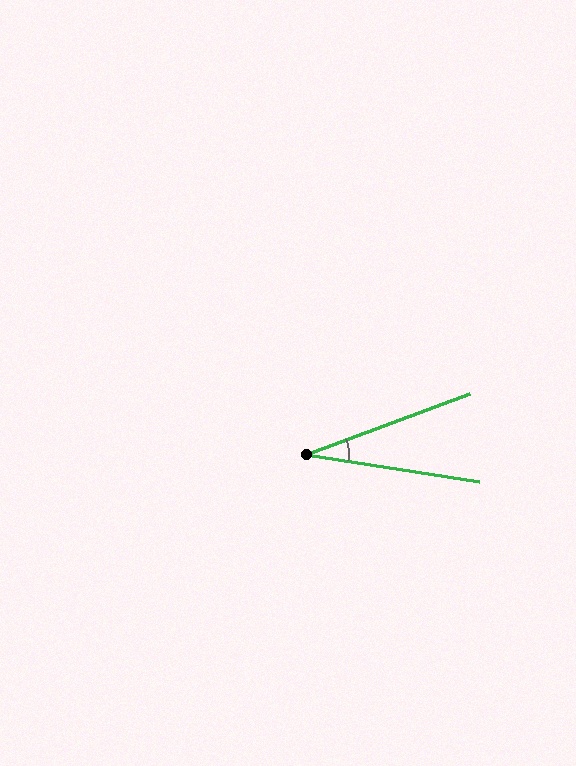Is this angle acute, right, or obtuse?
It is acute.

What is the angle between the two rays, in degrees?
Approximately 29 degrees.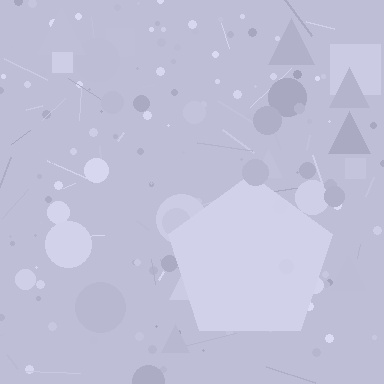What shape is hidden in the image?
A pentagon is hidden in the image.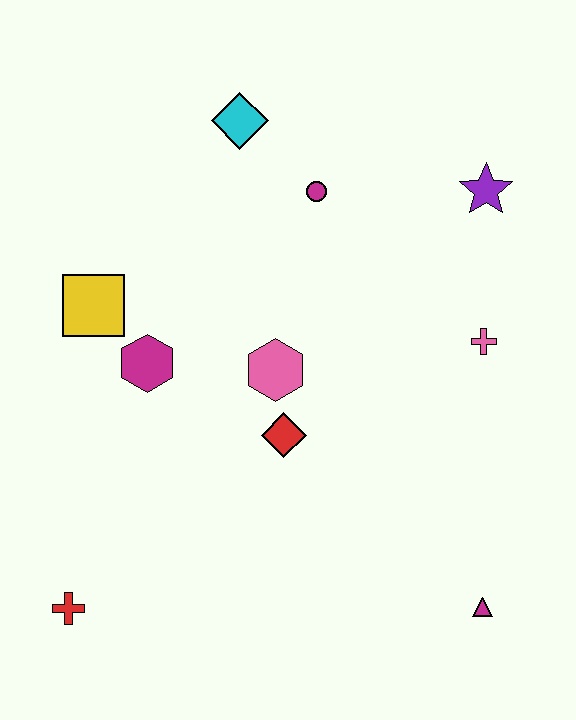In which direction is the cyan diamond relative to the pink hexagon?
The cyan diamond is above the pink hexagon.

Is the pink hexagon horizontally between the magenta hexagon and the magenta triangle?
Yes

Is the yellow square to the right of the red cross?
Yes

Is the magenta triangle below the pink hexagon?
Yes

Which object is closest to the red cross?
The magenta hexagon is closest to the red cross.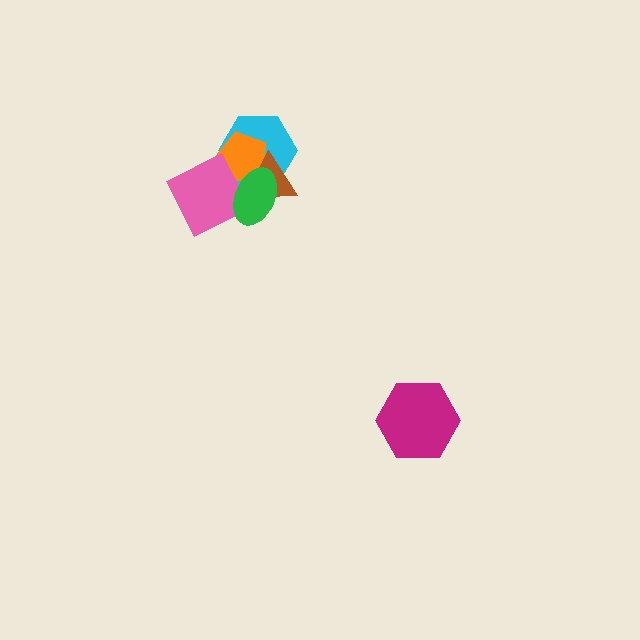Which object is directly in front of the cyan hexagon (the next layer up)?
The orange pentagon is directly in front of the cyan hexagon.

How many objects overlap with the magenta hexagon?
0 objects overlap with the magenta hexagon.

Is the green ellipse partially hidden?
No, no other shape covers it.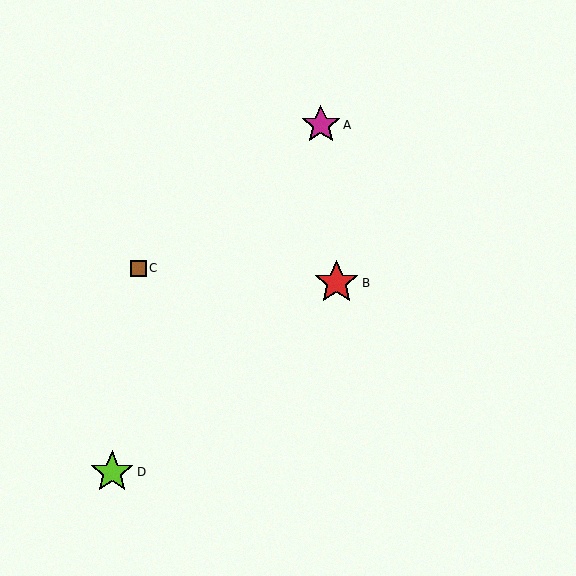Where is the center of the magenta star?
The center of the magenta star is at (321, 125).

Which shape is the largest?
The red star (labeled B) is the largest.